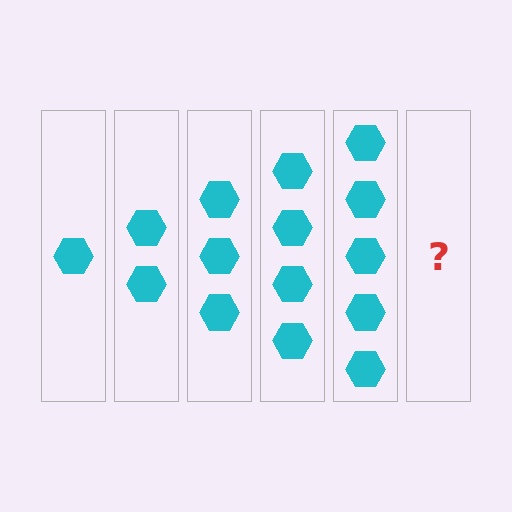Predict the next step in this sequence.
The next step is 6 hexagons.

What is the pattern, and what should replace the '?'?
The pattern is that each step adds one more hexagon. The '?' should be 6 hexagons.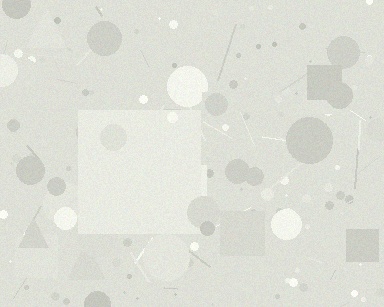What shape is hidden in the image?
A square is hidden in the image.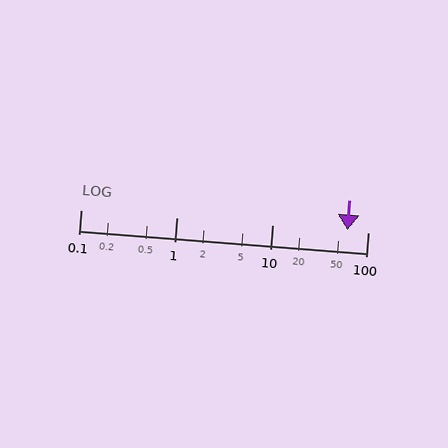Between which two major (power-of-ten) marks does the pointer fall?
The pointer is between 10 and 100.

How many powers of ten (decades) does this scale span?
The scale spans 3 decades, from 0.1 to 100.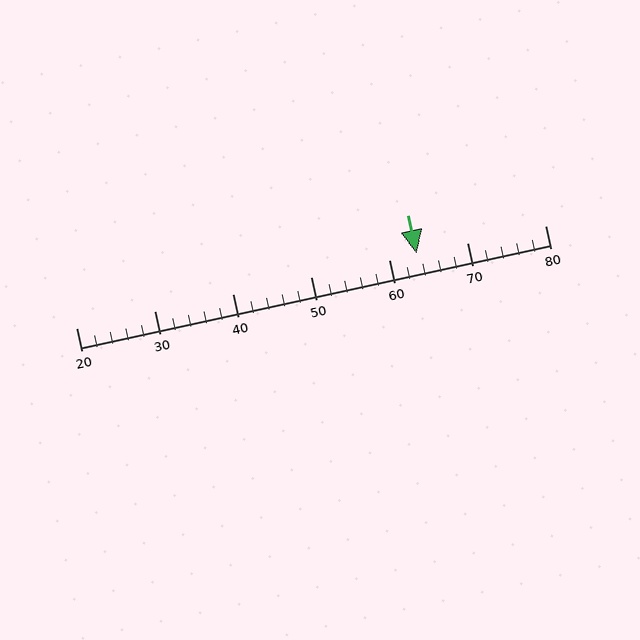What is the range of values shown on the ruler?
The ruler shows values from 20 to 80.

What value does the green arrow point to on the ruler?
The green arrow points to approximately 64.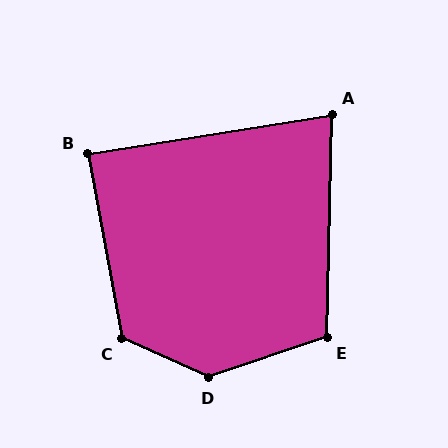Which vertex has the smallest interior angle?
A, at approximately 80 degrees.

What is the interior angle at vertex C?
Approximately 124 degrees (obtuse).